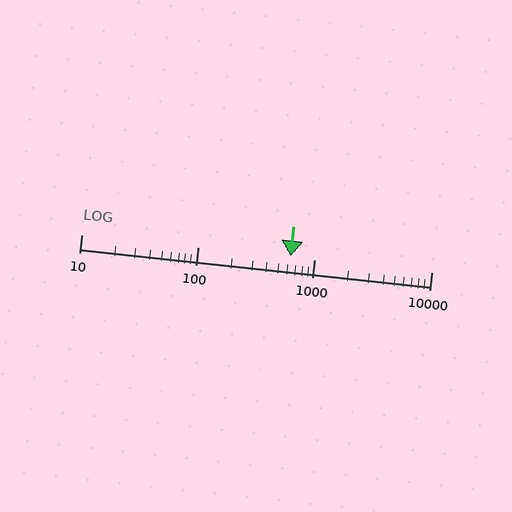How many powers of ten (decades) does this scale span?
The scale spans 3 decades, from 10 to 10000.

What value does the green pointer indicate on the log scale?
The pointer indicates approximately 620.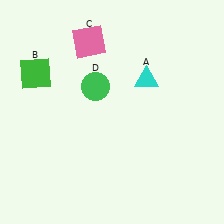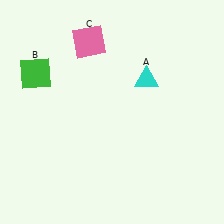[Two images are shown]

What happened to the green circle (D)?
The green circle (D) was removed in Image 2. It was in the top-left area of Image 1.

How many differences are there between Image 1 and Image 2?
There is 1 difference between the two images.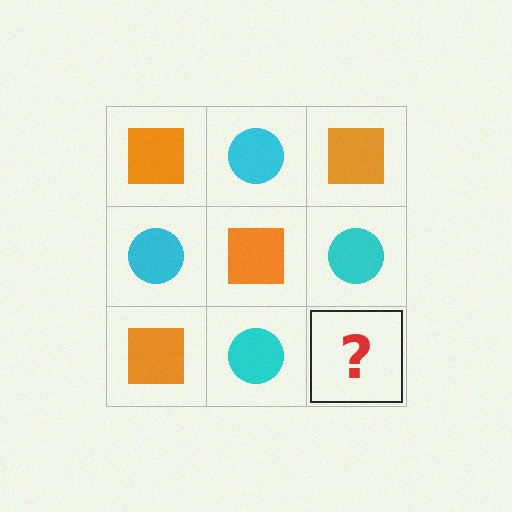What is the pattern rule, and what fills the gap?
The rule is that it alternates orange square and cyan circle in a checkerboard pattern. The gap should be filled with an orange square.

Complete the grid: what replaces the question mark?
The question mark should be replaced with an orange square.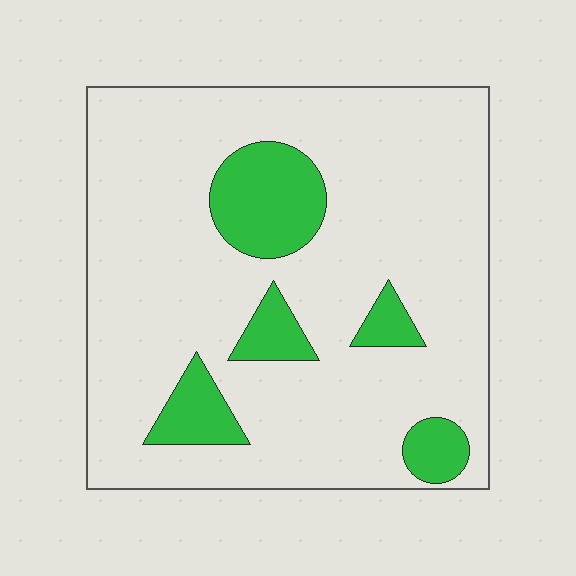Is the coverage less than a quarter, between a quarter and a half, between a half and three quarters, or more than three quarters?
Less than a quarter.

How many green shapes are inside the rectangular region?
5.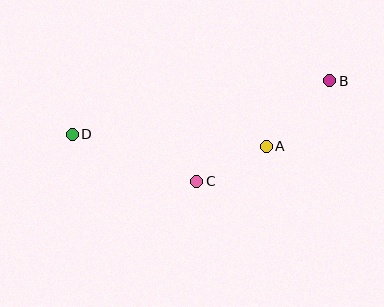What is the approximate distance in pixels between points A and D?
The distance between A and D is approximately 195 pixels.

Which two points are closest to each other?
Points A and C are closest to each other.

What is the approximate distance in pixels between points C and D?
The distance between C and D is approximately 133 pixels.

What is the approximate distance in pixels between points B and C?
The distance between B and C is approximately 167 pixels.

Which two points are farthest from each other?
Points B and D are farthest from each other.